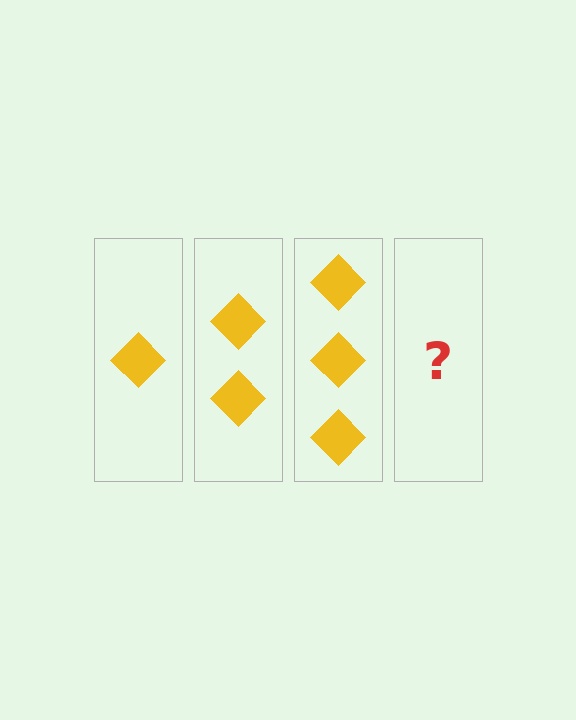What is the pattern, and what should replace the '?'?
The pattern is that each step adds one more diamond. The '?' should be 4 diamonds.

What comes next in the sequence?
The next element should be 4 diamonds.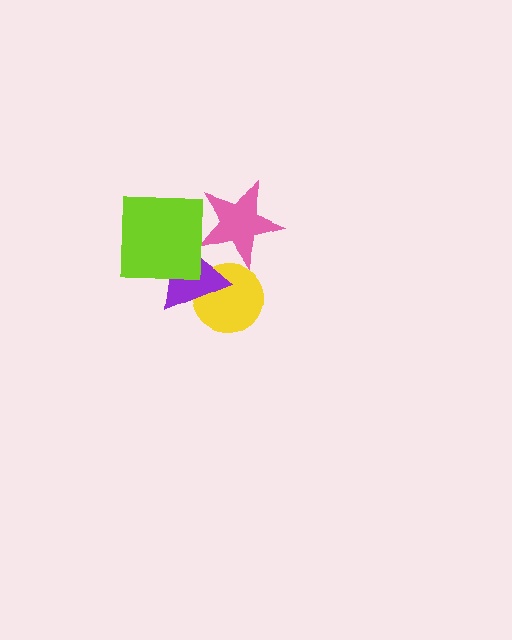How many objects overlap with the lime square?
1 object overlaps with the lime square.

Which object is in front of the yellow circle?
The purple triangle is in front of the yellow circle.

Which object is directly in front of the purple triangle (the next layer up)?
The pink star is directly in front of the purple triangle.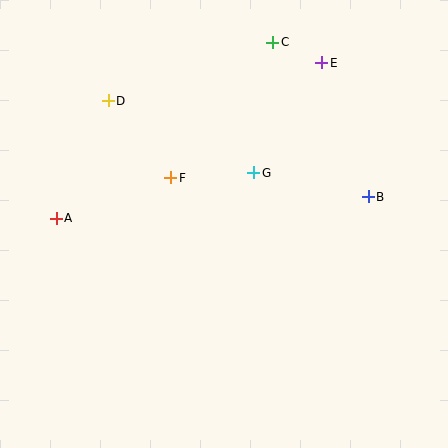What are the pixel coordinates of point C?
Point C is at (273, 42).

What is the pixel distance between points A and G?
The distance between A and G is 203 pixels.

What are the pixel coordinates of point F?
Point F is at (171, 178).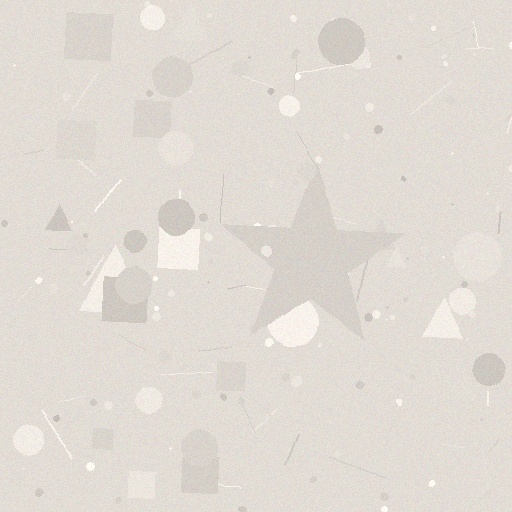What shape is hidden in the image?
A star is hidden in the image.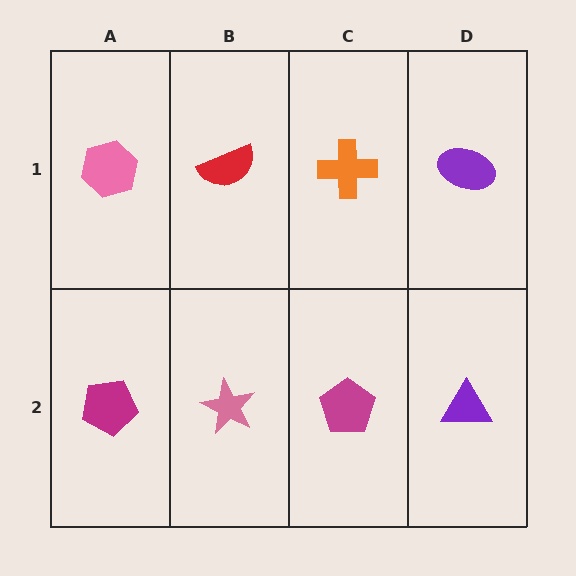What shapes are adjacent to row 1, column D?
A purple triangle (row 2, column D), an orange cross (row 1, column C).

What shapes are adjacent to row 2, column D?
A purple ellipse (row 1, column D), a magenta pentagon (row 2, column C).